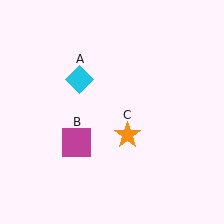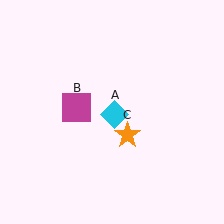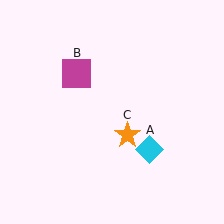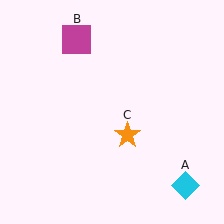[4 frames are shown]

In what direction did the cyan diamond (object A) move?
The cyan diamond (object A) moved down and to the right.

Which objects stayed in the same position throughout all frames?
Orange star (object C) remained stationary.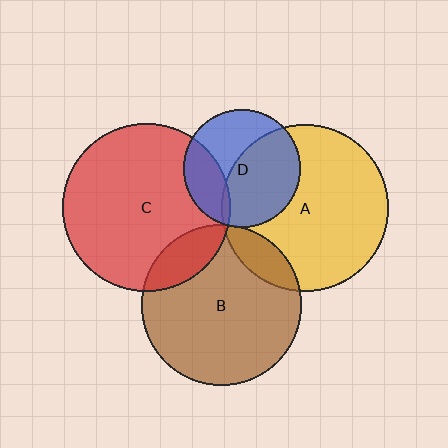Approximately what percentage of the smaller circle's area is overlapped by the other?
Approximately 50%.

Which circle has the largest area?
Circle C (red).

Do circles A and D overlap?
Yes.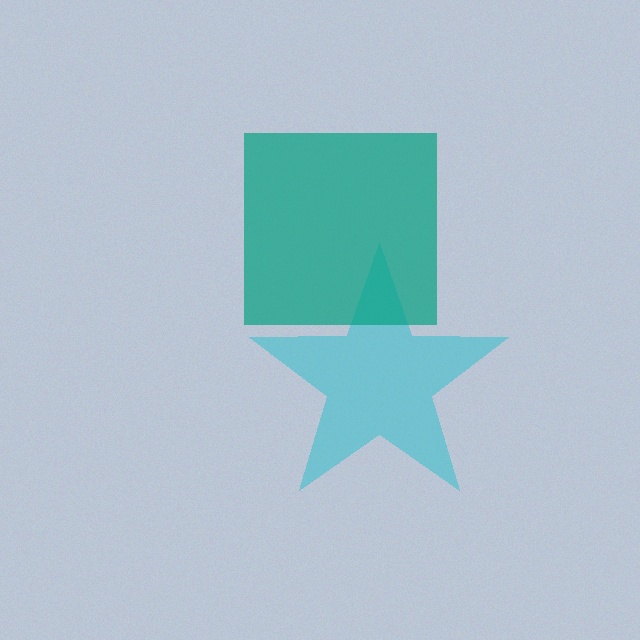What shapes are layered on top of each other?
The layered shapes are: a cyan star, a teal square.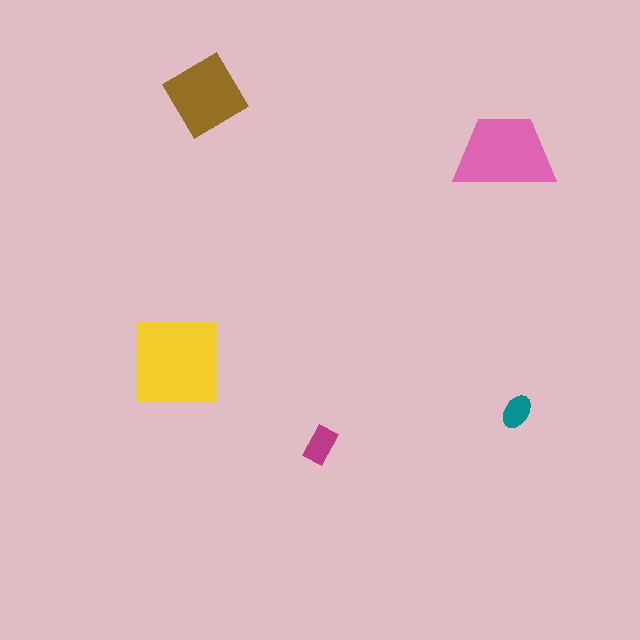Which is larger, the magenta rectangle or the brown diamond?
The brown diamond.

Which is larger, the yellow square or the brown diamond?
The yellow square.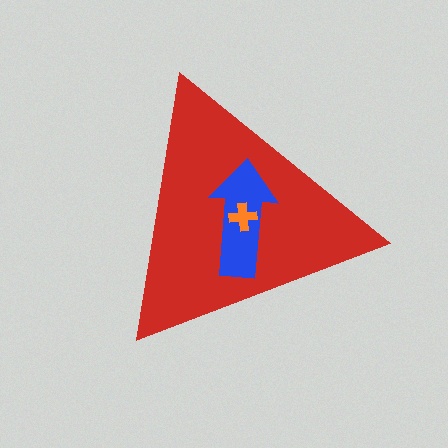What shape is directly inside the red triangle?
The blue arrow.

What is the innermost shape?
The orange cross.